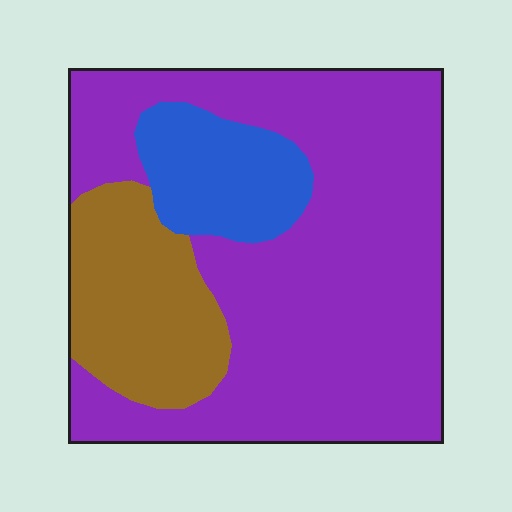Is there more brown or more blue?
Brown.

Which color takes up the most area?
Purple, at roughly 65%.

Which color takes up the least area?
Blue, at roughly 15%.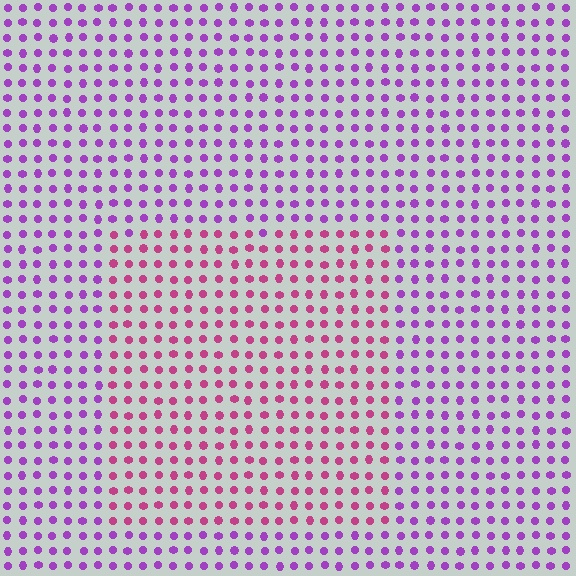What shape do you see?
I see a rectangle.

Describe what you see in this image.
The image is filled with small purple elements in a uniform arrangement. A rectangle-shaped region is visible where the elements are tinted to a slightly different hue, forming a subtle color boundary.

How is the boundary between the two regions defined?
The boundary is defined purely by a slight shift in hue (about 42 degrees). Spacing, size, and orientation are identical on both sides.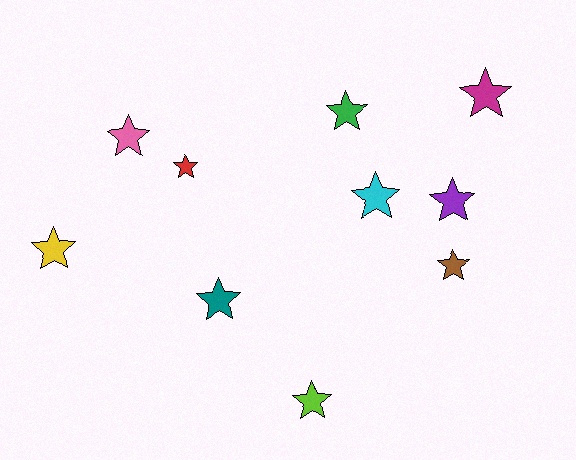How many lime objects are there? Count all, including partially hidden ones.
There is 1 lime object.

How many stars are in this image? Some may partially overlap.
There are 10 stars.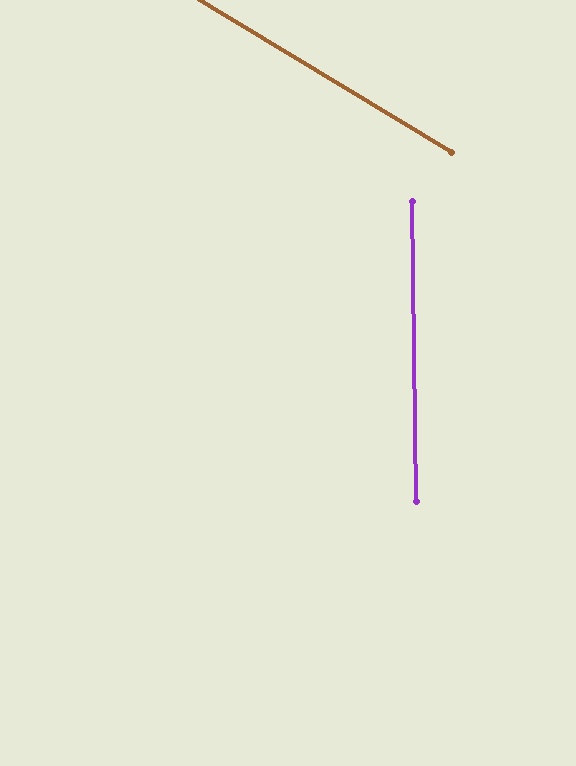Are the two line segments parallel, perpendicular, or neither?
Neither parallel nor perpendicular — they differ by about 58°.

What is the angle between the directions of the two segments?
Approximately 58 degrees.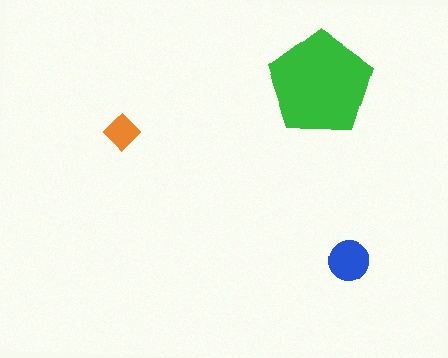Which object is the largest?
The green pentagon.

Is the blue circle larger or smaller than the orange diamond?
Larger.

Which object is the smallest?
The orange diamond.